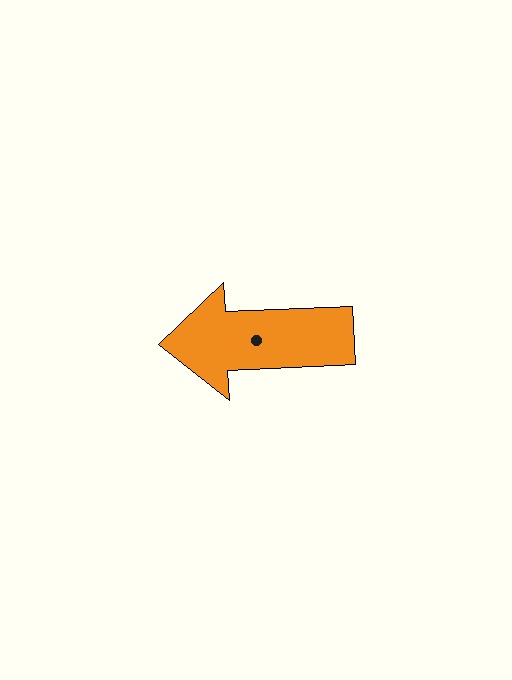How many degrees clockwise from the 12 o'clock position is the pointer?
Approximately 267 degrees.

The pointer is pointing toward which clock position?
Roughly 9 o'clock.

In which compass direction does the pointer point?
West.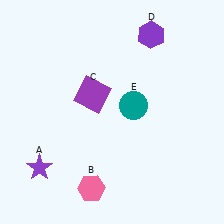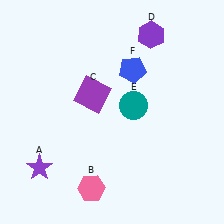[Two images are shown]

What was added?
A blue pentagon (F) was added in Image 2.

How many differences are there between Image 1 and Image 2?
There is 1 difference between the two images.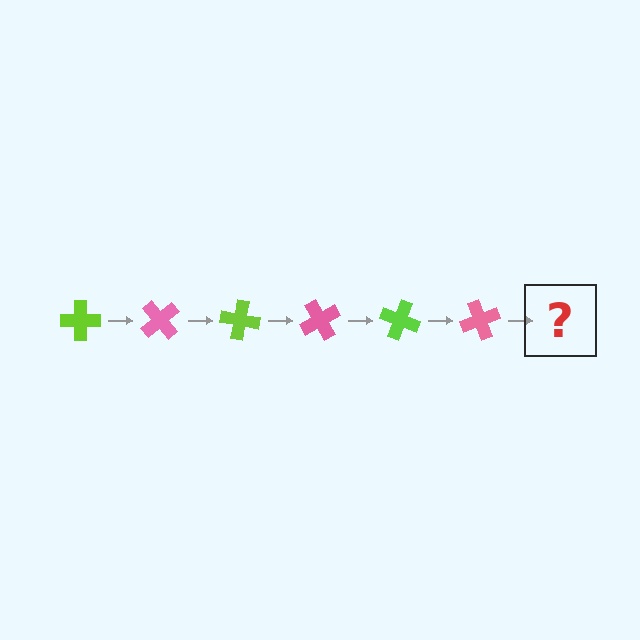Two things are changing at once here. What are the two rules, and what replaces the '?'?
The two rules are that it rotates 50 degrees each step and the color cycles through lime and pink. The '?' should be a lime cross, rotated 300 degrees from the start.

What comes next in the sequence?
The next element should be a lime cross, rotated 300 degrees from the start.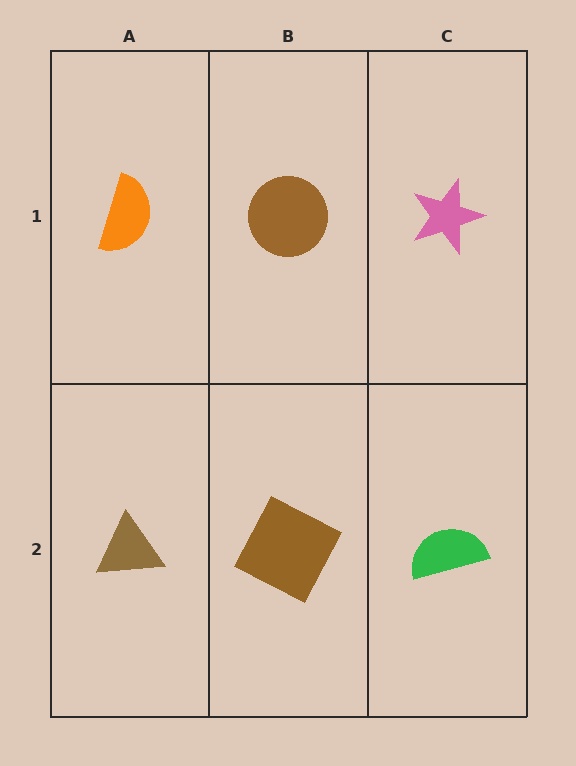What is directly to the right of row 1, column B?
A pink star.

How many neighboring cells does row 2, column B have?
3.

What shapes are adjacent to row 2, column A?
An orange semicircle (row 1, column A), a brown square (row 2, column B).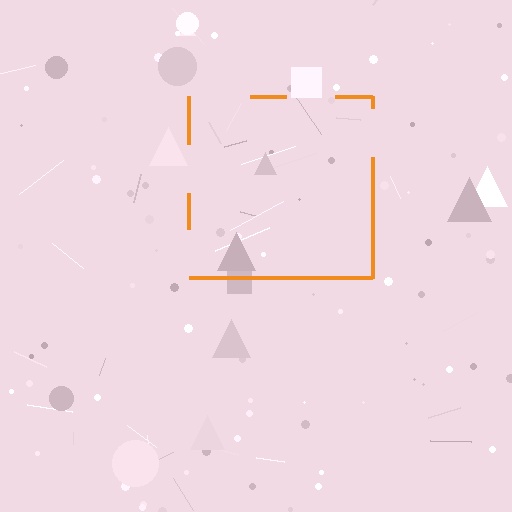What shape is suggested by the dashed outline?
The dashed outline suggests a square.